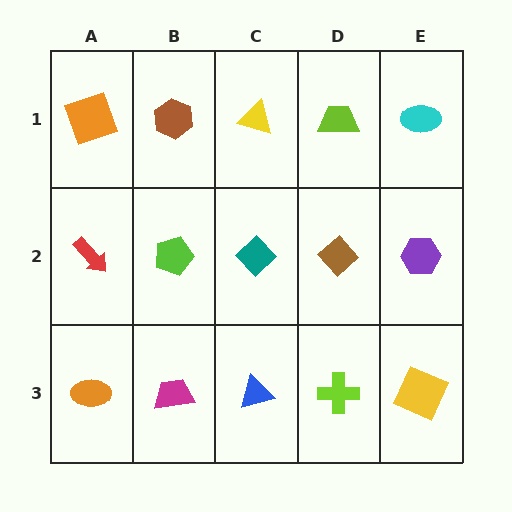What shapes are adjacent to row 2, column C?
A yellow triangle (row 1, column C), a blue triangle (row 3, column C), a lime pentagon (row 2, column B), a brown diamond (row 2, column D).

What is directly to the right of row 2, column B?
A teal diamond.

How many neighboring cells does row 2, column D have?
4.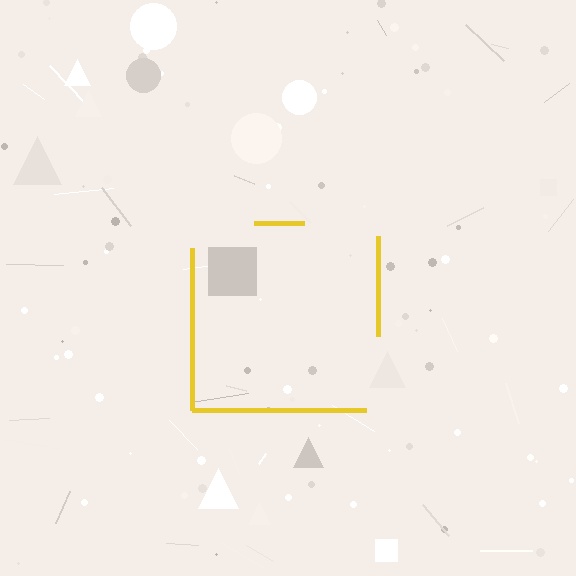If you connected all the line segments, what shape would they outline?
They would outline a square.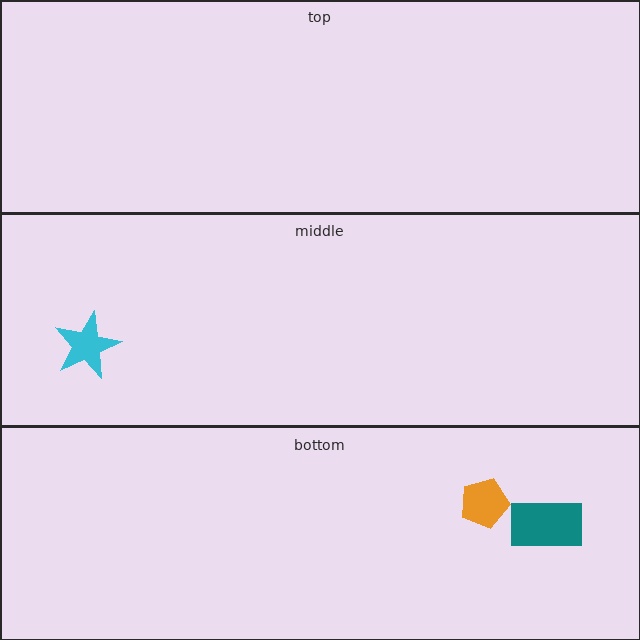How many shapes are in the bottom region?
2.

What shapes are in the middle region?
The cyan star.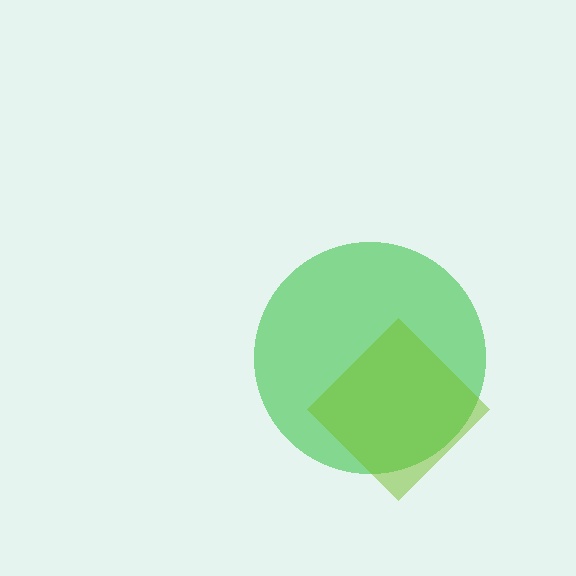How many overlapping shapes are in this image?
There are 2 overlapping shapes in the image.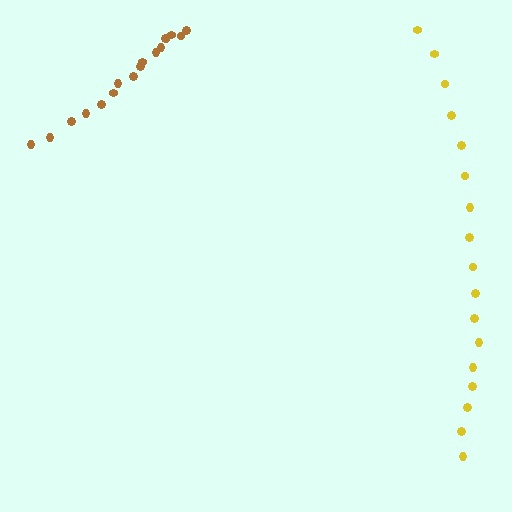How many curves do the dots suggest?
There are 2 distinct paths.